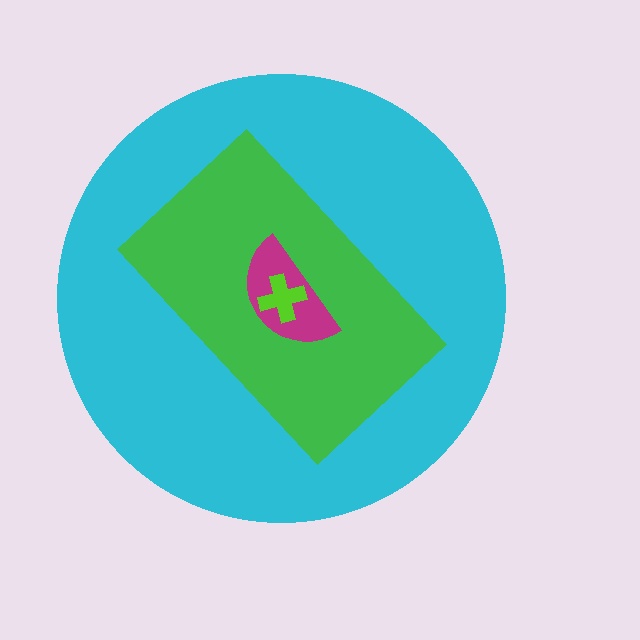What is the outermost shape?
The cyan circle.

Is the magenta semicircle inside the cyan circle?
Yes.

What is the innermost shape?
The lime cross.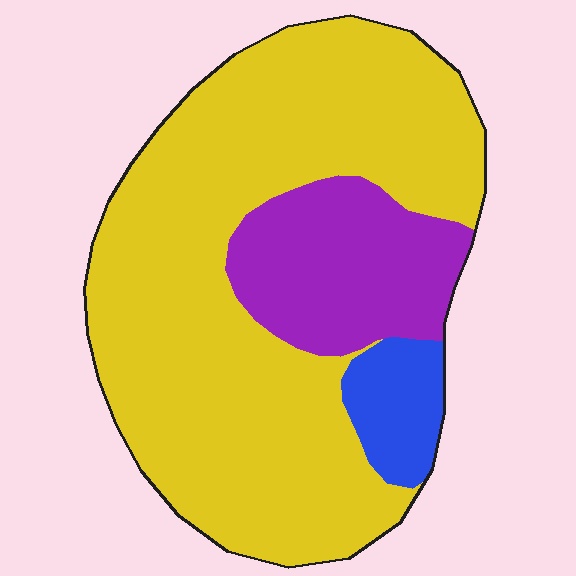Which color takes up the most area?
Yellow, at roughly 75%.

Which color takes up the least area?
Blue, at roughly 5%.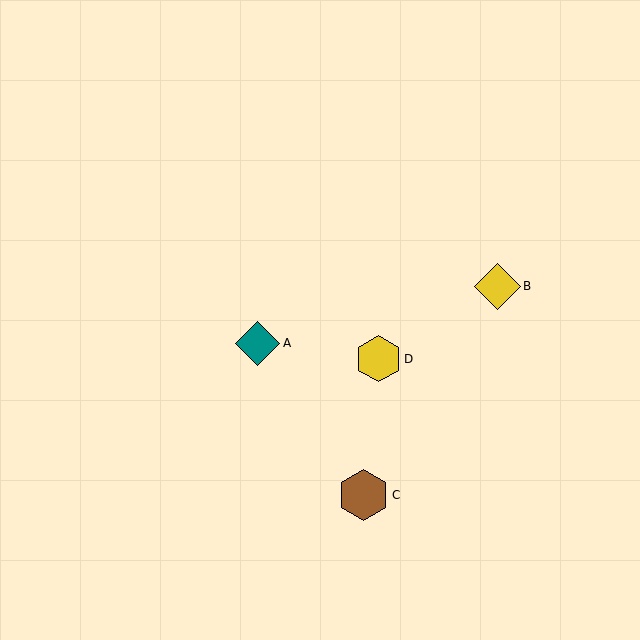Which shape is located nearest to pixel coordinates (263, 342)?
The teal diamond (labeled A) at (258, 343) is nearest to that location.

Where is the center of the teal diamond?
The center of the teal diamond is at (258, 343).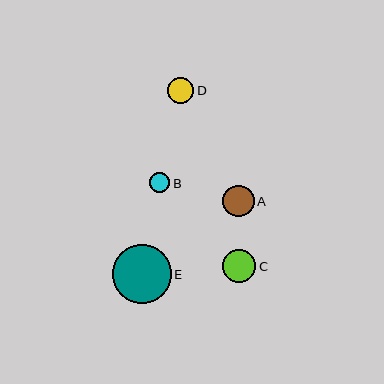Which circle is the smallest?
Circle B is the smallest with a size of approximately 20 pixels.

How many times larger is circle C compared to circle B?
Circle C is approximately 1.6 times the size of circle B.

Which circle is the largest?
Circle E is the largest with a size of approximately 59 pixels.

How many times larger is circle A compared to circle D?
Circle A is approximately 1.2 times the size of circle D.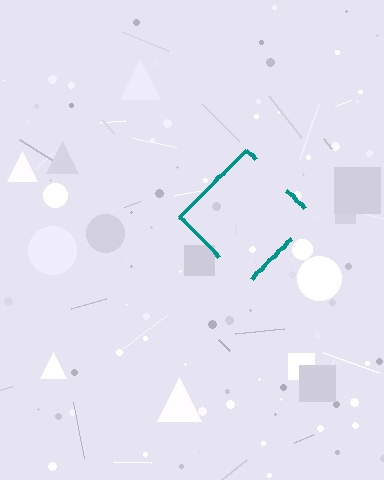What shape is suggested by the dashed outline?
The dashed outline suggests a diamond.